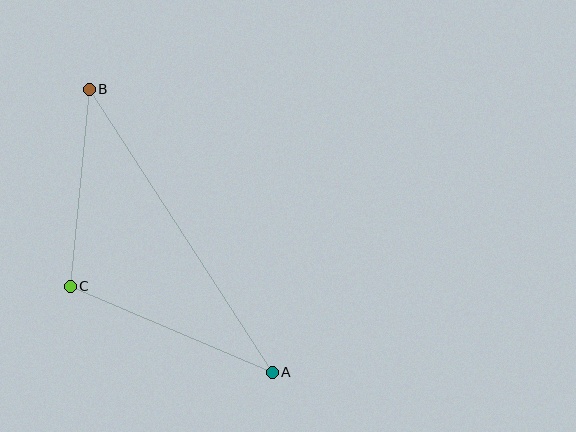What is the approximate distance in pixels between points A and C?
The distance between A and C is approximately 220 pixels.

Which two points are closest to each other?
Points B and C are closest to each other.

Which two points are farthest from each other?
Points A and B are farthest from each other.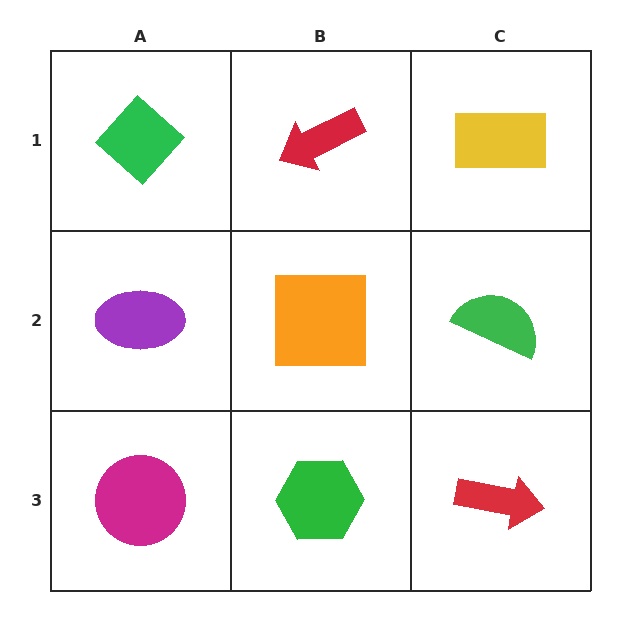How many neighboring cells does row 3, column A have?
2.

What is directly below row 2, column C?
A red arrow.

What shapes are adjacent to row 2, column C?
A yellow rectangle (row 1, column C), a red arrow (row 3, column C), an orange square (row 2, column B).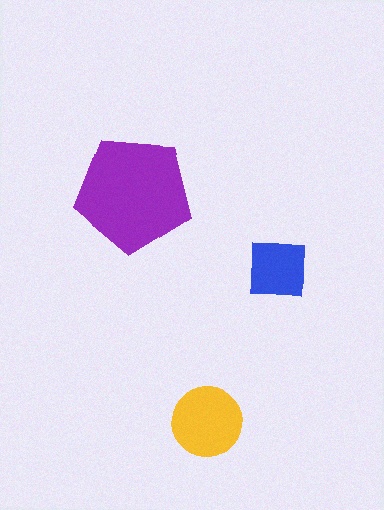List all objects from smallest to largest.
The blue square, the yellow circle, the purple pentagon.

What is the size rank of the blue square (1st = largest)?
3rd.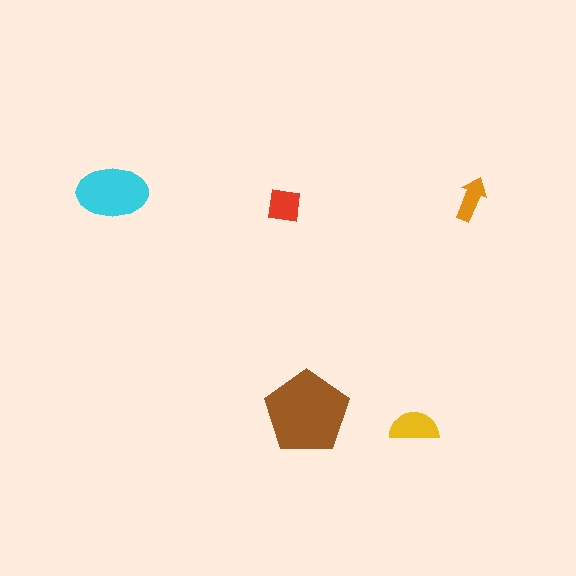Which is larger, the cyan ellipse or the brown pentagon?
The brown pentagon.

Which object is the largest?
The brown pentagon.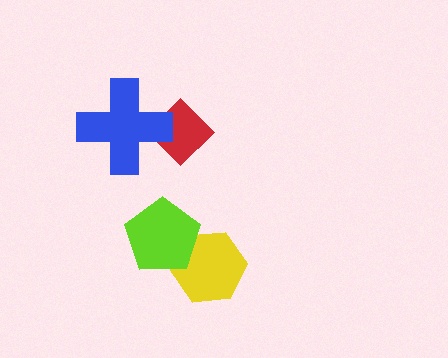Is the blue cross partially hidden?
No, no other shape covers it.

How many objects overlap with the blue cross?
1 object overlaps with the blue cross.